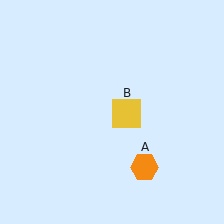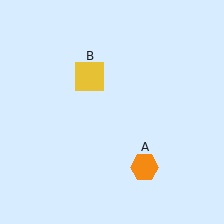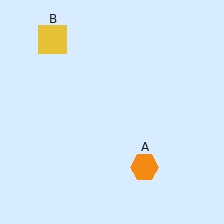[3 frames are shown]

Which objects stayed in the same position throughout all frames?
Orange hexagon (object A) remained stationary.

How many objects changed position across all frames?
1 object changed position: yellow square (object B).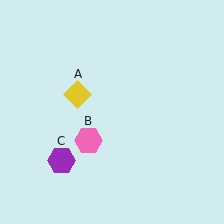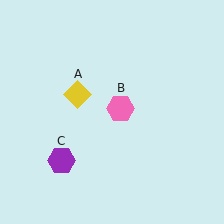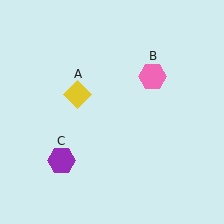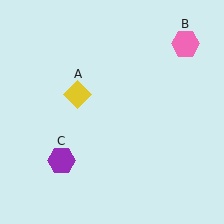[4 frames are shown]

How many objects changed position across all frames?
1 object changed position: pink hexagon (object B).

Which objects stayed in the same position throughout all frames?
Yellow diamond (object A) and purple hexagon (object C) remained stationary.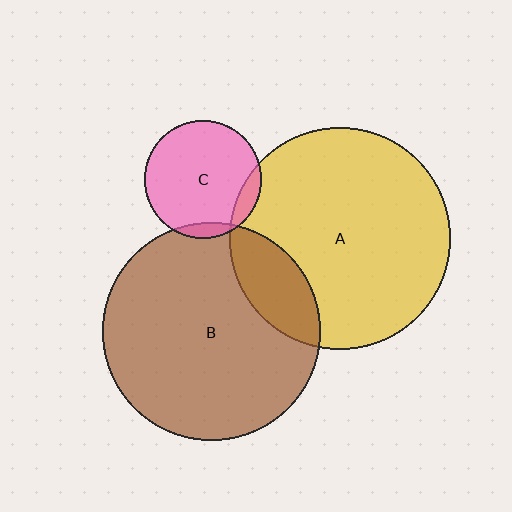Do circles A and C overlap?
Yes.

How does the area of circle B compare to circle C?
Approximately 3.5 times.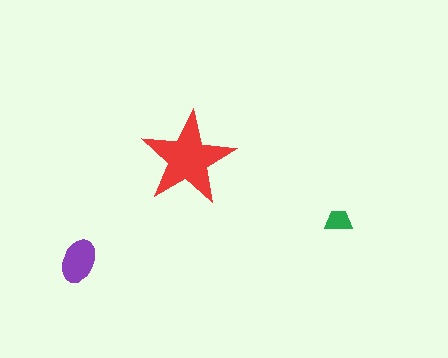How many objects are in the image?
There are 3 objects in the image.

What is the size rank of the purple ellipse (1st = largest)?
2nd.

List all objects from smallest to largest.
The green trapezoid, the purple ellipse, the red star.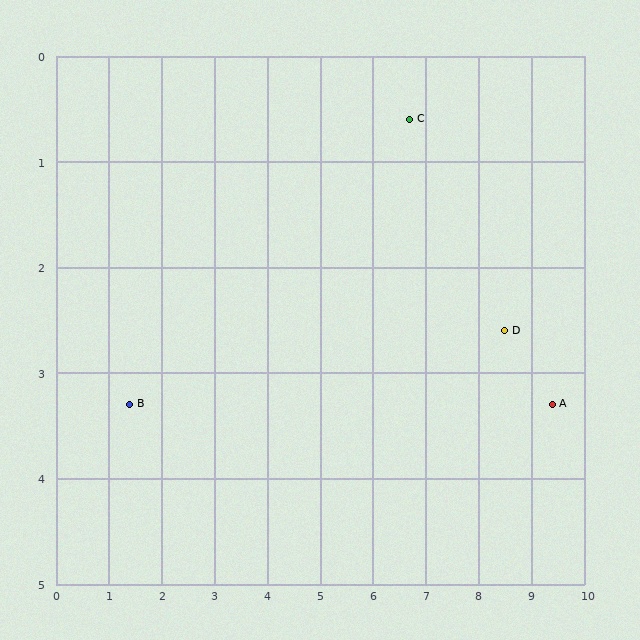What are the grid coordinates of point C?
Point C is at approximately (6.7, 0.6).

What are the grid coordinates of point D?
Point D is at approximately (8.5, 2.6).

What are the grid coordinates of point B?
Point B is at approximately (1.4, 3.3).